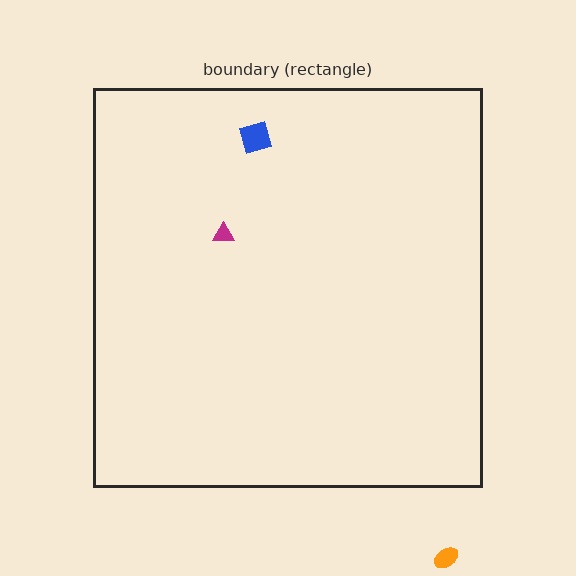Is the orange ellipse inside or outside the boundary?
Outside.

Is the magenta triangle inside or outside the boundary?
Inside.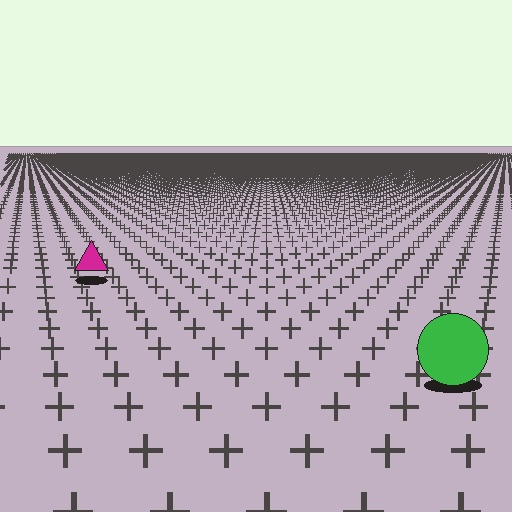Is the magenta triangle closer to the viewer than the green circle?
No. The green circle is closer — you can tell from the texture gradient: the ground texture is coarser near it.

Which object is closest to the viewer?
The green circle is closest. The texture marks near it are larger and more spread out.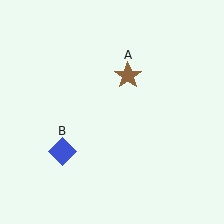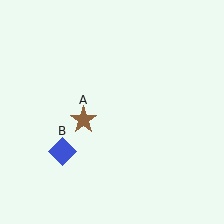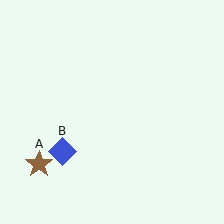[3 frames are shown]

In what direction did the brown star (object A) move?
The brown star (object A) moved down and to the left.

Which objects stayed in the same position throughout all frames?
Blue diamond (object B) remained stationary.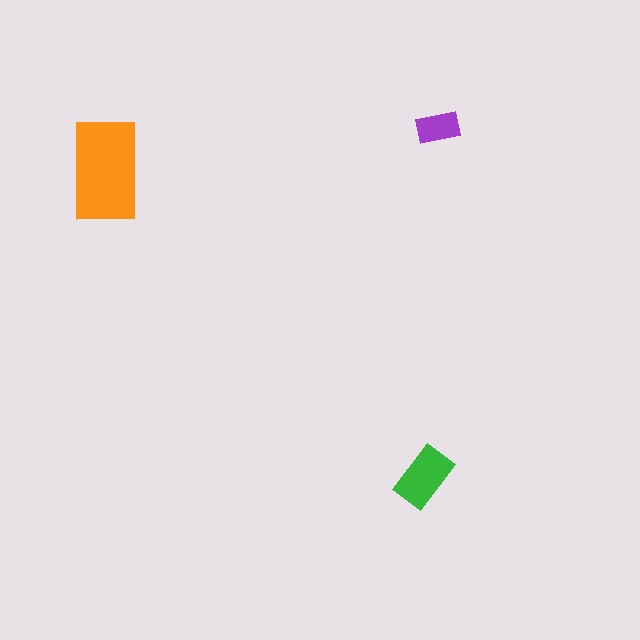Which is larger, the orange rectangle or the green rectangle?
The orange one.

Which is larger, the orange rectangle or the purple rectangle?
The orange one.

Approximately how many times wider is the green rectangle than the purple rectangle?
About 1.5 times wider.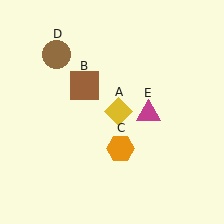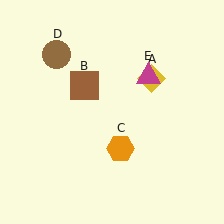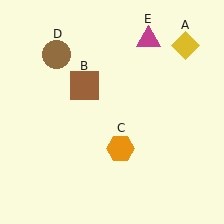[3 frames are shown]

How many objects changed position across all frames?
2 objects changed position: yellow diamond (object A), magenta triangle (object E).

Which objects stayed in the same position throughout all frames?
Brown square (object B) and orange hexagon (object C) and brown circle (object D) remained stationary.